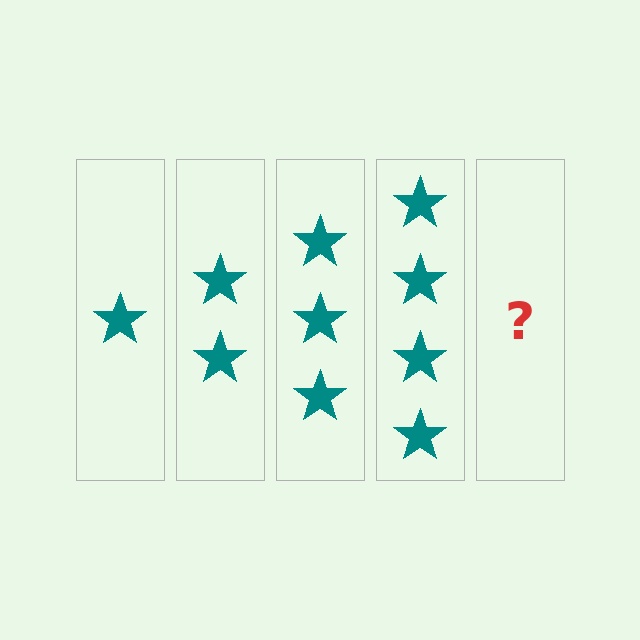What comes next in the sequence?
The next element should be 5 stars.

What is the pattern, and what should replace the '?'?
The pattern is that each step adds one more star. The '?' should be 5 stars.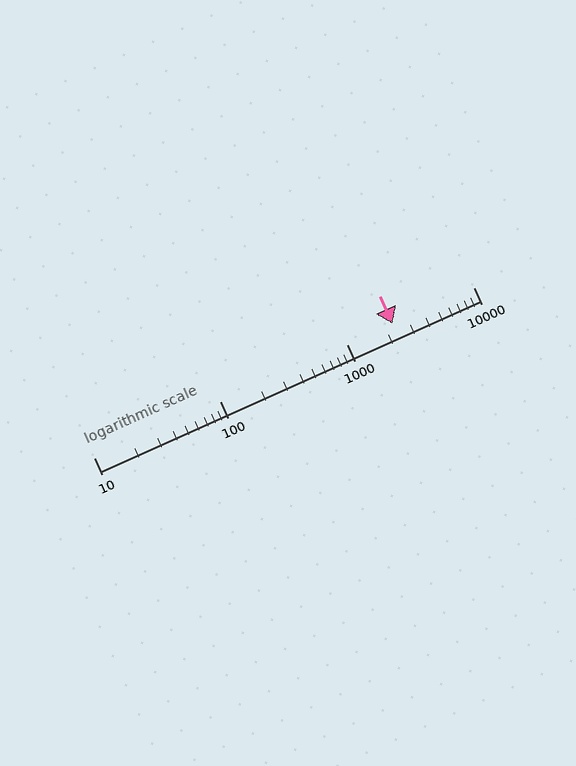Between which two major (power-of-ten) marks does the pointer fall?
The pointer is between 1000 and 10000.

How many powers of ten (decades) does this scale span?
The scale spans 3 decades, from 10 to 10000.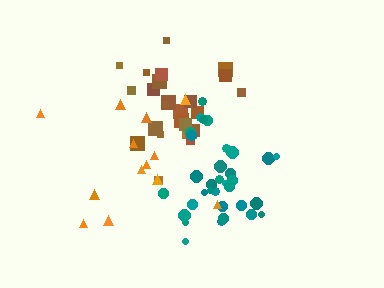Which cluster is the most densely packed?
Teal.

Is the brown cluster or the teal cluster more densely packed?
Teal.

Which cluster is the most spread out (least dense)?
Orange.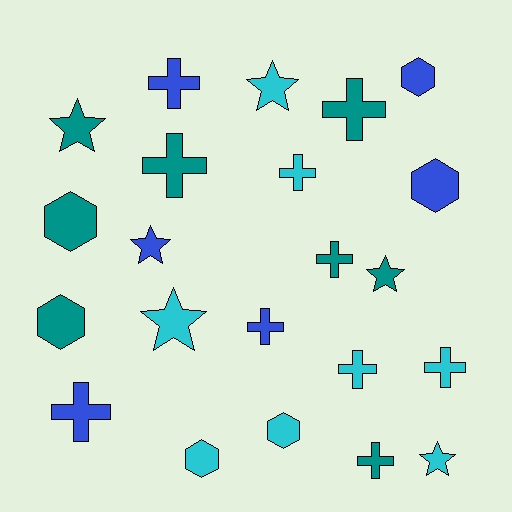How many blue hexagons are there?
There are 2 blue hexagons.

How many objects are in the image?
There are 22 objects.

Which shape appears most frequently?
Cross, with 10 objects.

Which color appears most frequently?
Teal, with 8 objects.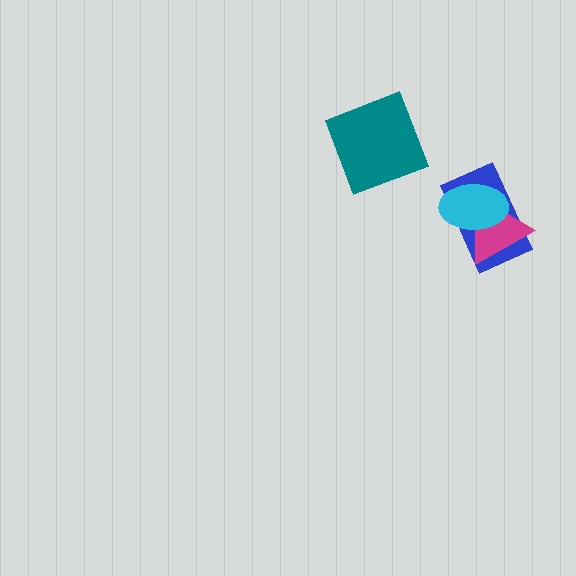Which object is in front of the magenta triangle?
The cyan ellipse is in front of the magenta triangle.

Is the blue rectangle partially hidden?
Yes, it is partially covered by another shape.